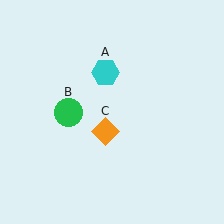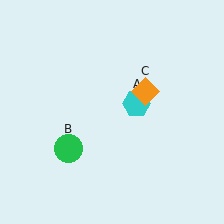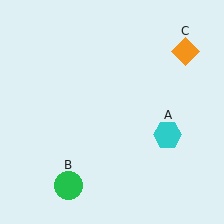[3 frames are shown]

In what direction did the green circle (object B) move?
The green circle (object B) moved down.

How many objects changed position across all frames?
3 objects changed position: cyan hexagon (object A), green circle (object B), orange diamond (object C).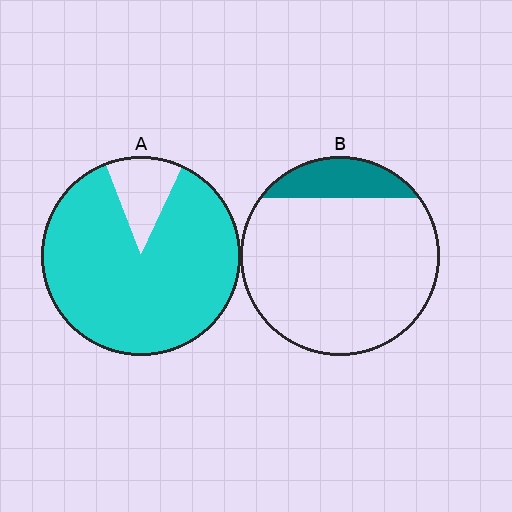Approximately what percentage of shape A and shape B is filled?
A is approximately 85% and B is approximately 15%.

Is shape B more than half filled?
No.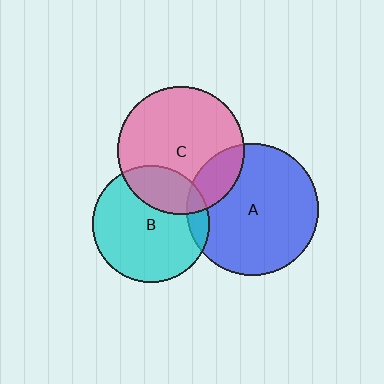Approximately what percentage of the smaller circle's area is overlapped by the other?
Approximately 10%.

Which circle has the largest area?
Circle A (blue).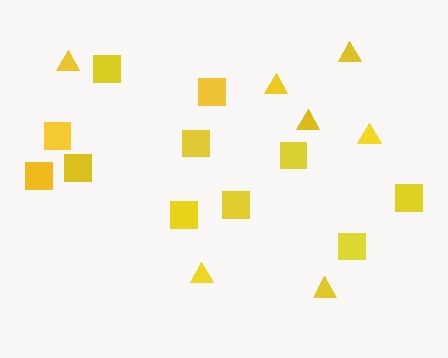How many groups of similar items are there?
There are 2 groups: one group of squares (11) and one group of triangles (7).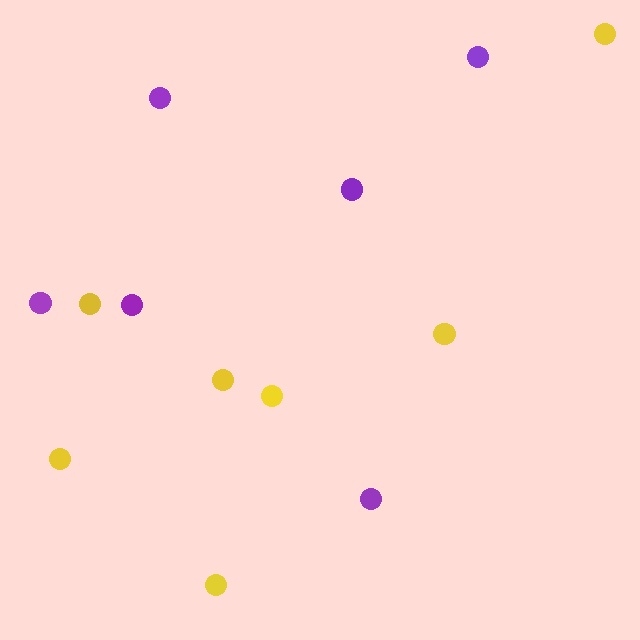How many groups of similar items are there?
There are 2 groups: one group of purple circles (6) and one group of yellow circles (7).